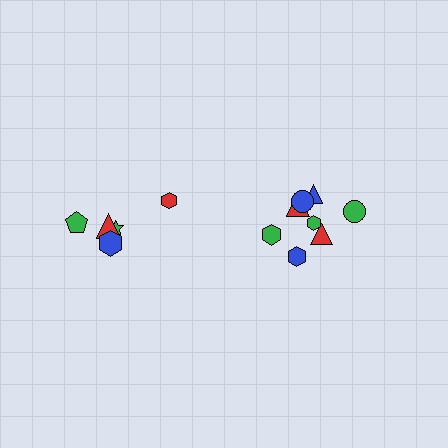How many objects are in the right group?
There are 8 objects.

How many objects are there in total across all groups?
There are 13 objects.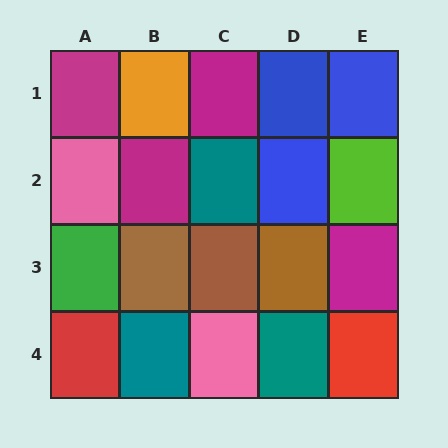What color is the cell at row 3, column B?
Brown.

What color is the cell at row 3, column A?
Green.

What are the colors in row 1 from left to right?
Magenta, orange, magenta, blue, blue.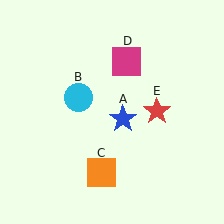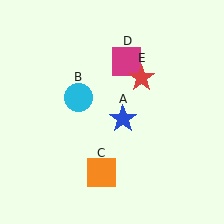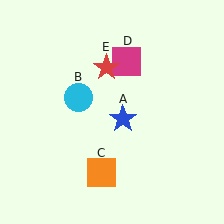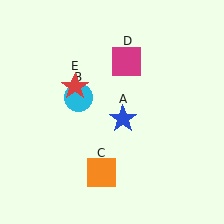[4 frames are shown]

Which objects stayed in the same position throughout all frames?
Blue star (object A) and cyan circle (object B) and orange square (object C) and magenta square (object D) remained stationary.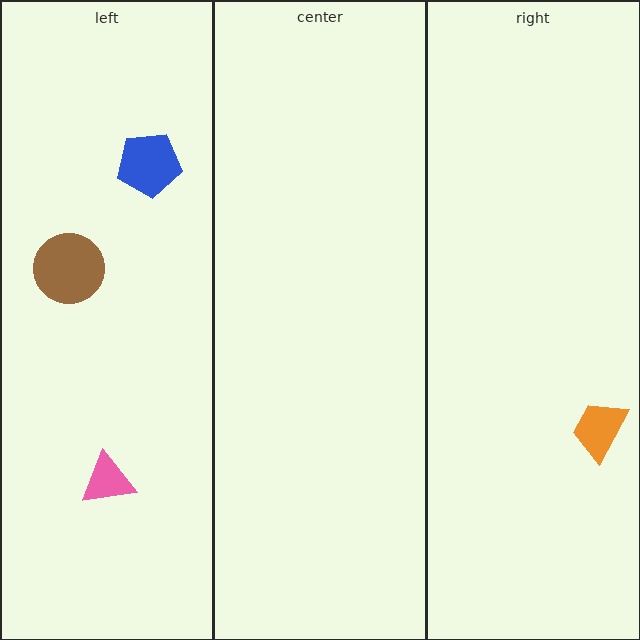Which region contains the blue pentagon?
The left region.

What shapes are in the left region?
The pink triangle, the blue pentagon, the brown circle.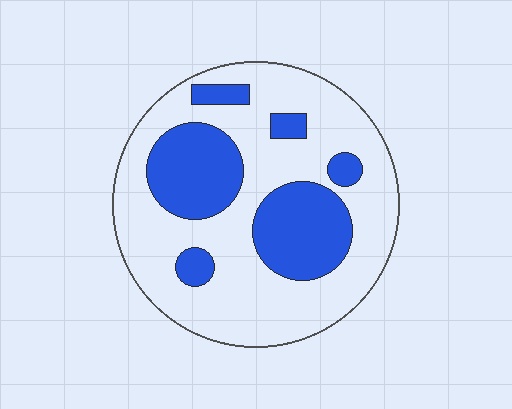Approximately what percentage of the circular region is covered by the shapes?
Approximately 30%.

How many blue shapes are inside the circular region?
6.